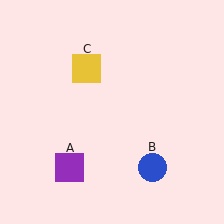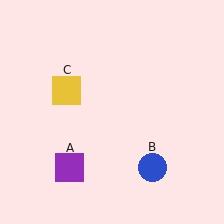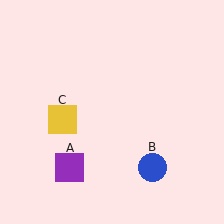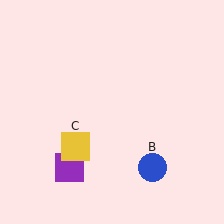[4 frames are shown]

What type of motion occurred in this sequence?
The yellow square (object C) rotated counterclockwise around the center of the scene.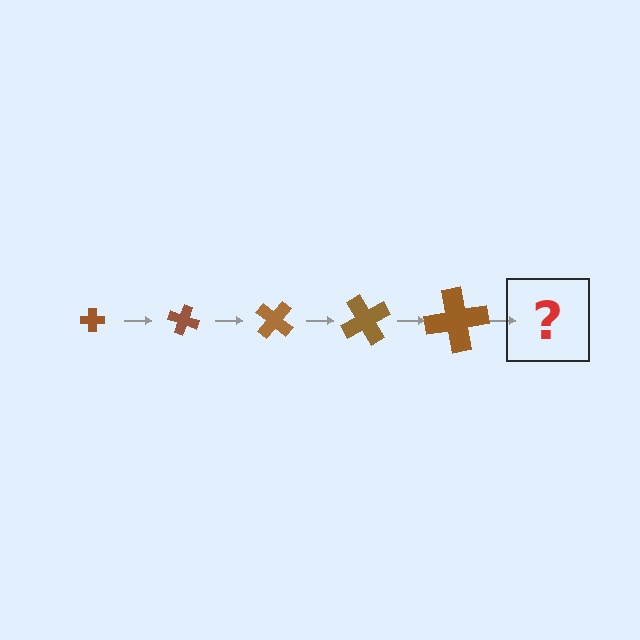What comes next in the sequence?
The next element should be a cross, larger than the previous one and rotated 100 degrees from the start.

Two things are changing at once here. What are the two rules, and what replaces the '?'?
The two rules are that the cross grows larger each step and it rotates 20 degrees each step. The '?' should be a cross, larger than the previous one and rotated 100 degrees from the start.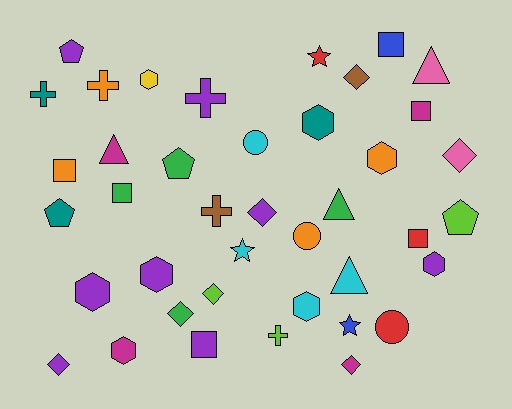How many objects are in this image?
There are 40 objects.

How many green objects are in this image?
There are 4 green objects.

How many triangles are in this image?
There are 4 triangles.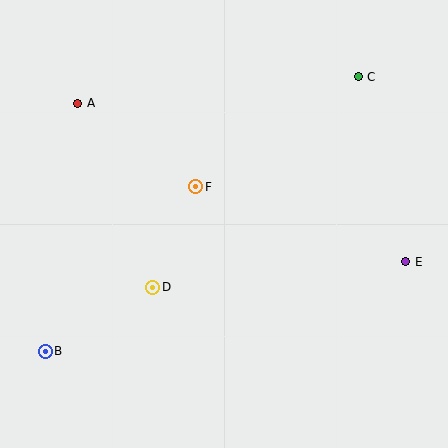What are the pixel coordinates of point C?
Point C is at (358, 77).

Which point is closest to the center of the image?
Point F at (196, 187) is closest to the center.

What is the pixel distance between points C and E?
The distance between C and E is 191 pixels.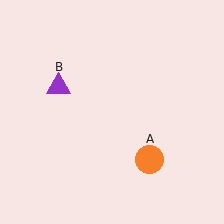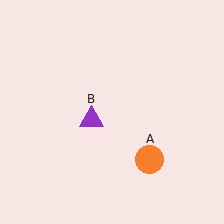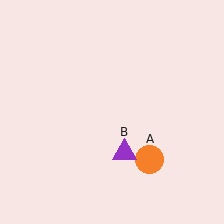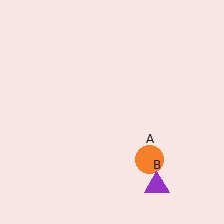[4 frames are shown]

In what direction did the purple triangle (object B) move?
The purple triangle (object B) moved down and to the right.